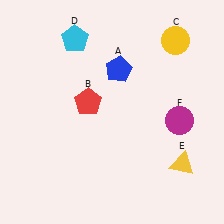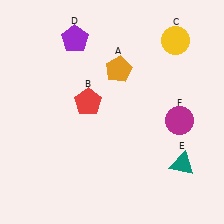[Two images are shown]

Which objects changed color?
A changed from blue to orange. D changed from cyan to purple. E changed from yellow to teal.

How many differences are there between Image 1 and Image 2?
There are 3 differences between the two images.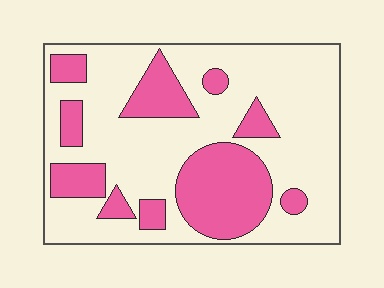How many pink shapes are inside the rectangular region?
10.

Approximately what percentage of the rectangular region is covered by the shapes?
Approximately 30%.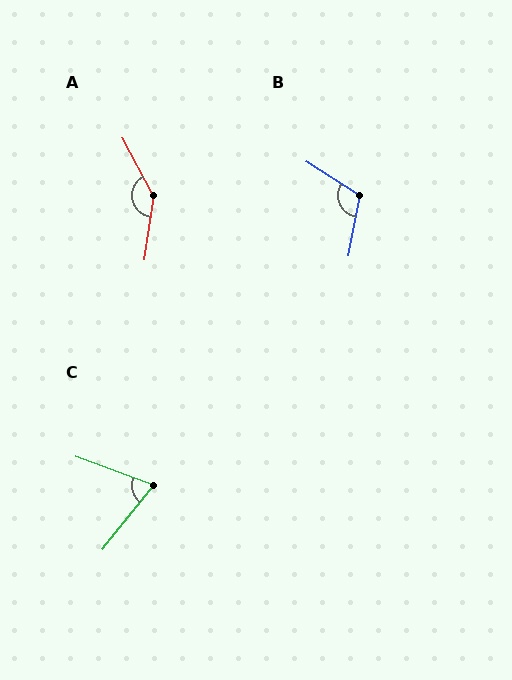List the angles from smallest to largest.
C (72°), B (112°), A (144°).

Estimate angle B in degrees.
Approximately 112 degrees.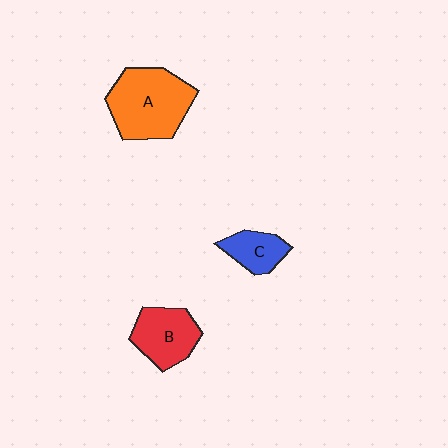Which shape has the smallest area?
Shape C (blue).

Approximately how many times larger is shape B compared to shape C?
Approximately 1.5 times.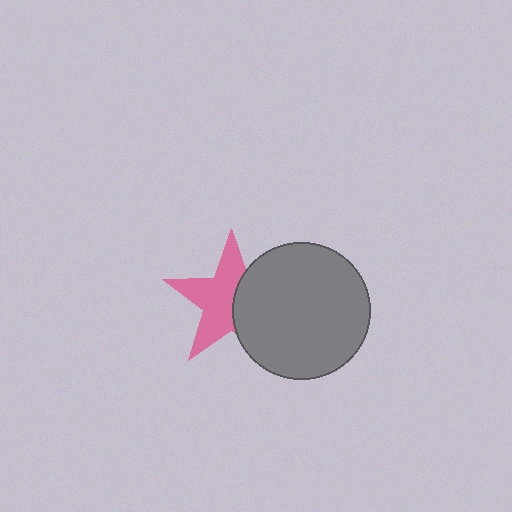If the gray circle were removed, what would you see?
You would see the complete pink star.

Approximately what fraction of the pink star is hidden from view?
Roughly 41% of the pink star is hidden behind the gray circle.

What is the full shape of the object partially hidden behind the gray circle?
The partially hidden object is a pink star.